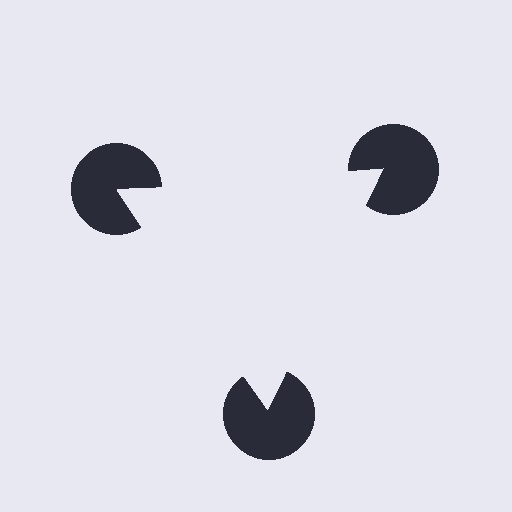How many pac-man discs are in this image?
There are 3 — one at each vertex of the illusory triangle.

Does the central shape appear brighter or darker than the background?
It typically appears slightly brighter than the background, even though no actual brightness change is drawn.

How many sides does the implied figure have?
3 sides.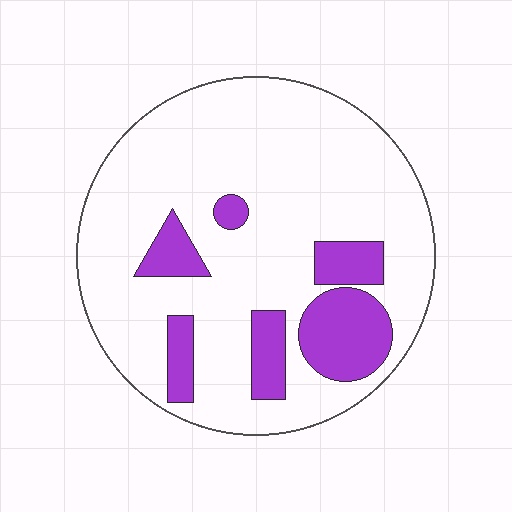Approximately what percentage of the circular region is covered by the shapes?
Approximately 20%.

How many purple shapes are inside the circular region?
6.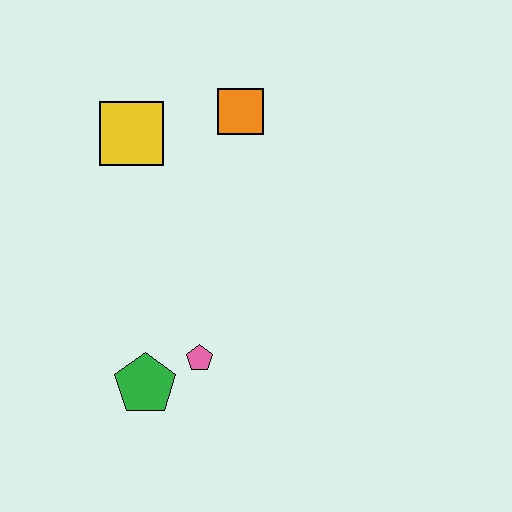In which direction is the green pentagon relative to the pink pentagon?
The green pentagon is to the left of the pink pentagon.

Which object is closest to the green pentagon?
The pink pentagon is closest to the green pentagon.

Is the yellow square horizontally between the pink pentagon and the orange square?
No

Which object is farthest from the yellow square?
The green pentagon is farthest from the yellow square.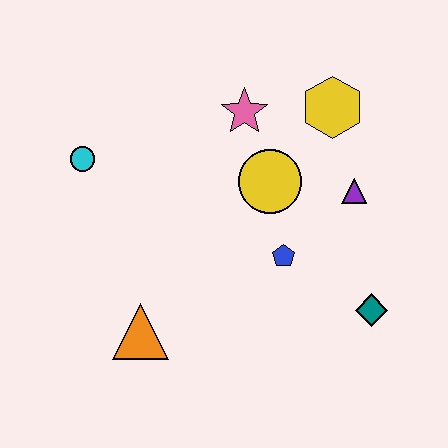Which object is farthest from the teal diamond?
The cyan circle is farthest from the teal diamond.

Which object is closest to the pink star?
The yellow circle is closest to the pink star.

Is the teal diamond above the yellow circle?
No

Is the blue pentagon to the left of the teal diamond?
Yes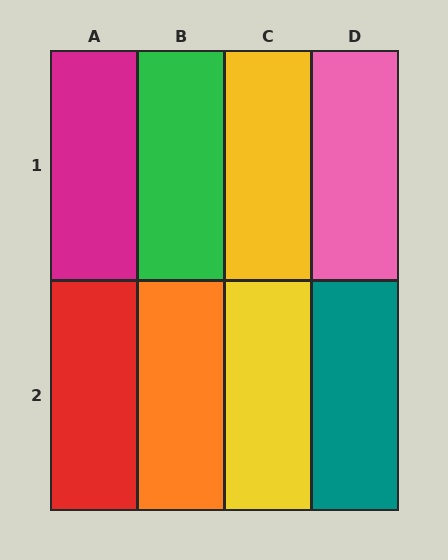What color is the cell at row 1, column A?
Magenta.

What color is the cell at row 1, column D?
Pink.